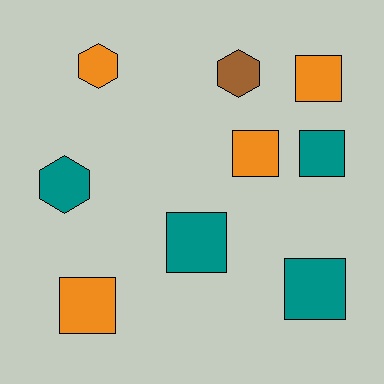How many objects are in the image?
There are 9 objects.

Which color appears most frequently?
Teal, with 4 objects.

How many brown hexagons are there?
There is 1 brown hexagon.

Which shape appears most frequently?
Square, with 6 objects.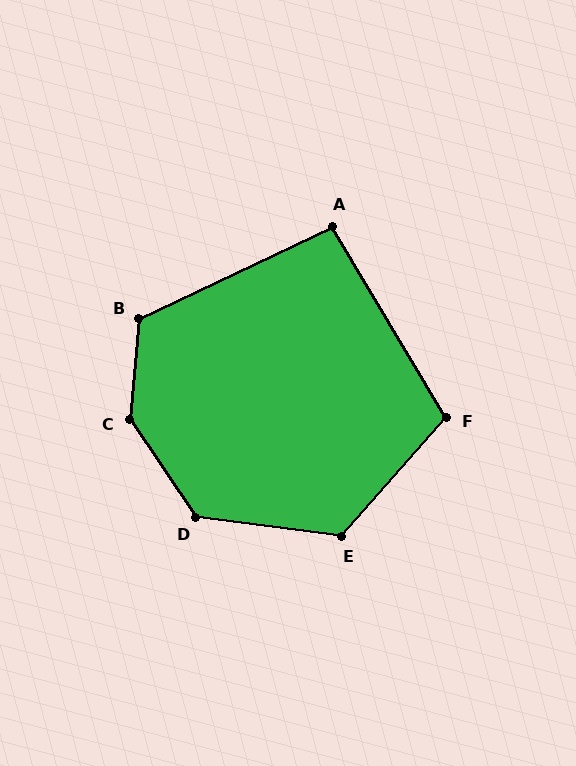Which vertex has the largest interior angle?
C, at approximately 141 degrees.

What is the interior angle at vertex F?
Approximately 108 degrees (obtuse).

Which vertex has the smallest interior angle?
A, at approximately 96 degrees.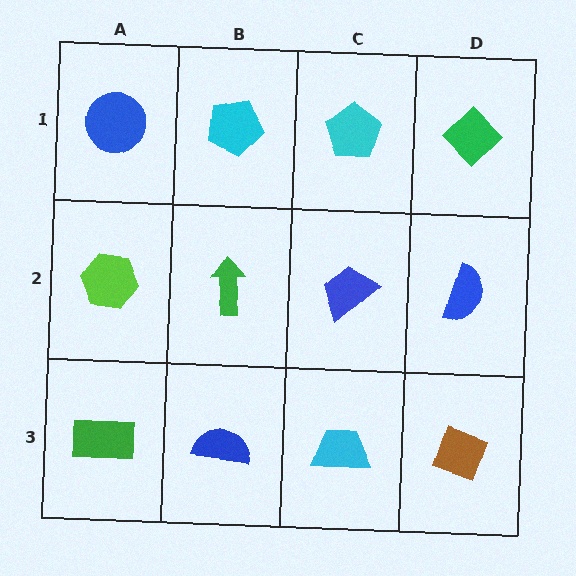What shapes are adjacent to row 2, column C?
A cyan pentagon (row 1, column C), a cyan trapezoid (row 3, column C), a green arrow (row 2, column B), a blue semicircle (row 2, column D).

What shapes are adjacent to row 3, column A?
A lime hexagon (row 2, column A), a blue semicircle (row 3, column B).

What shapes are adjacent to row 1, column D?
A blue semicircle (row 2, column D), a cyan pentagon (row 1, column C).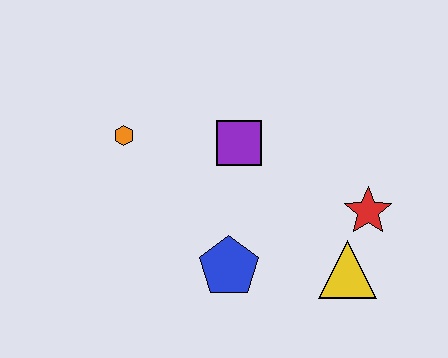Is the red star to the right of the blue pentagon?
Yes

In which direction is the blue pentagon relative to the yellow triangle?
The blue pentagon is to the left of the yellow triangle.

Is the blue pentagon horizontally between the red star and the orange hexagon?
Yes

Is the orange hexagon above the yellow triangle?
Yes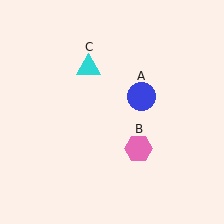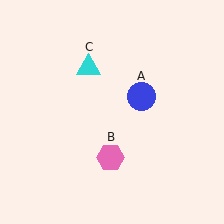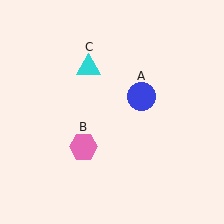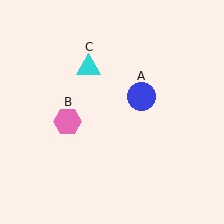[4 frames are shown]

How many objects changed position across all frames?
1 object changed position: pink hexagon (object B).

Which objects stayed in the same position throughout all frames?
Blue circle (object A) and cyan triangle (object C) remained stationary.